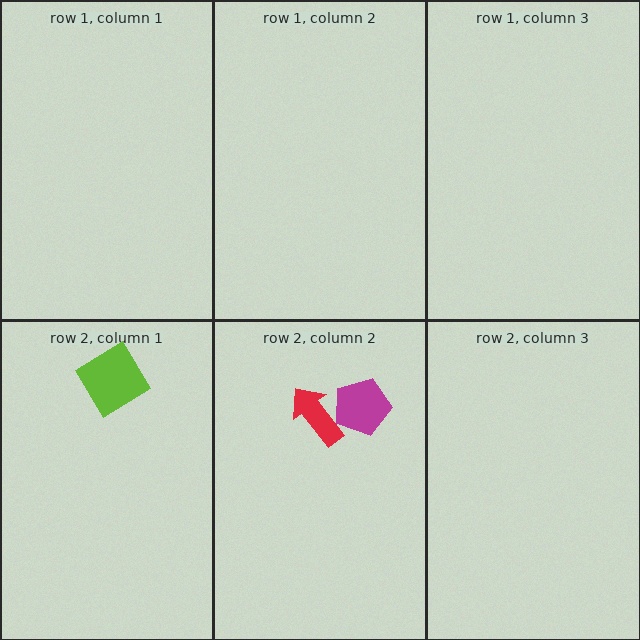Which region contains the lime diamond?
The row 2, column 1 region.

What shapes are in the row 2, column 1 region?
The lime diamond.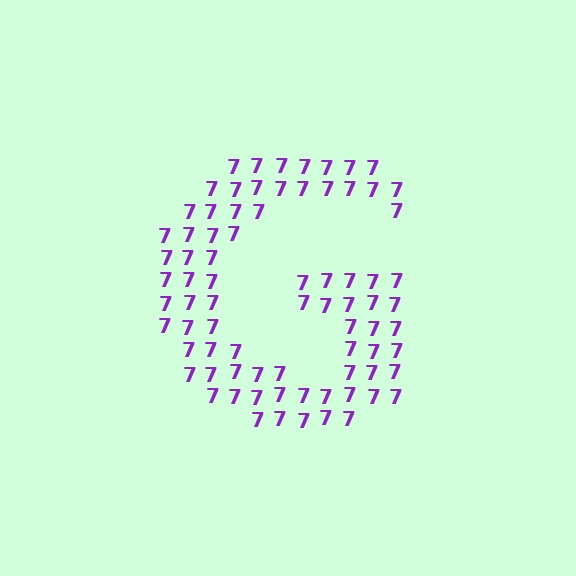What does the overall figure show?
The overall figure shows the letter G.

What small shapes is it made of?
It is made of small digit 7's.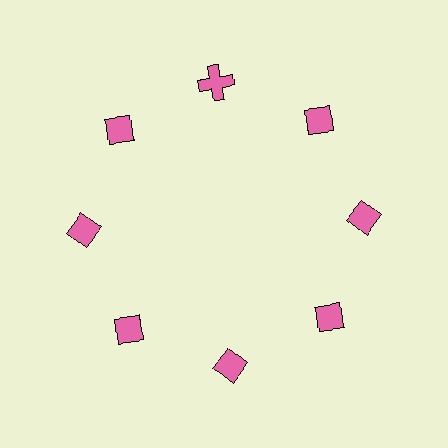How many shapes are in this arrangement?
There are 8 shapes arranged in a ring pattern.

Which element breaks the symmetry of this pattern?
The pink cross at roughly the 12 o'clock position breaks the symmetry. All other shapes are pink diamonds.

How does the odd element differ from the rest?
It has a different shape: cross instead of diamond.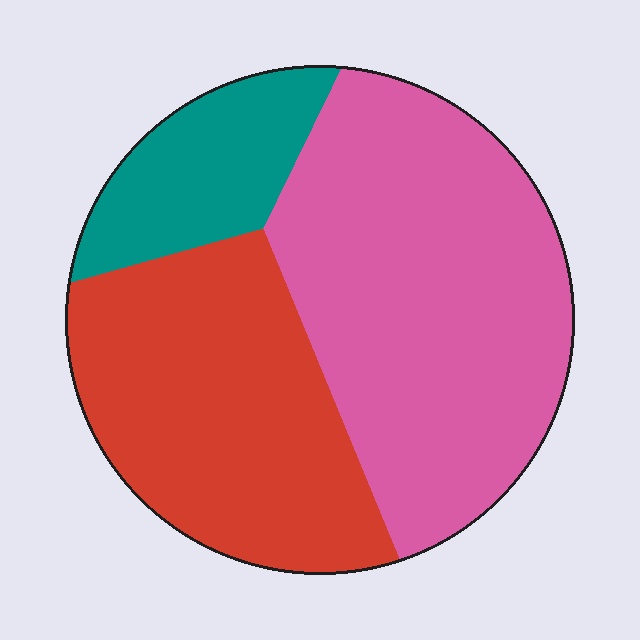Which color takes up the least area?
Teal, at roughly 15%.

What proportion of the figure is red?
Red covers 36% of the figure.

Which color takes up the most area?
Pink, at roughly 50%.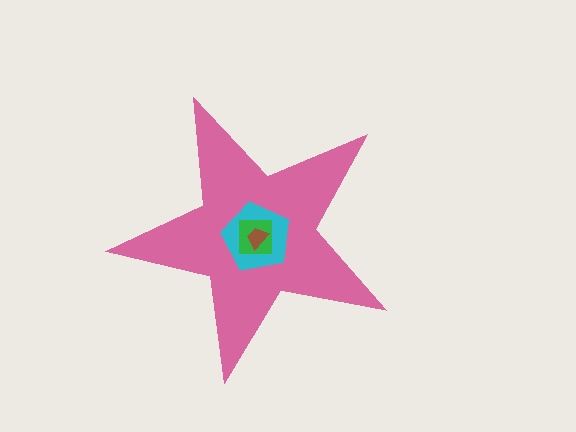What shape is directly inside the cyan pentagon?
The green square.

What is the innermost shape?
The brown trapezoid.